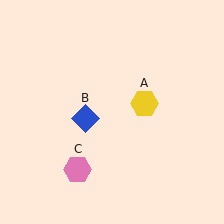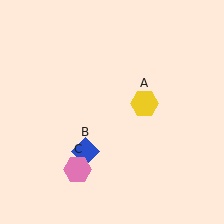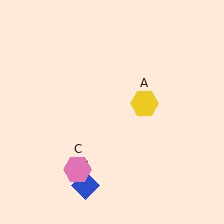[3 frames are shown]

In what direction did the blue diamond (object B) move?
The blue diamond (object B) moved down.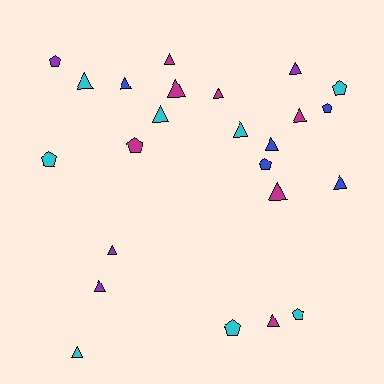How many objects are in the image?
There are 24 objects.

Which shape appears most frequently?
Triangle, with 16 objects.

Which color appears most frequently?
Cyan, with 8 objects.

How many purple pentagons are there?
There is 1 purple pentagon.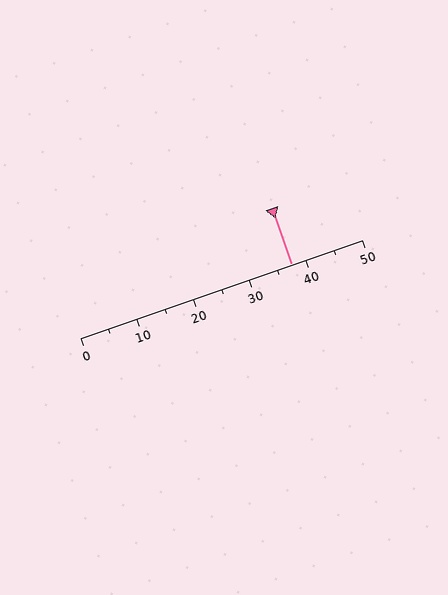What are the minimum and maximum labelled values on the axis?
The axis runs from 0 to 50.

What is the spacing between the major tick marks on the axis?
The major ticks are spaced 10 apart.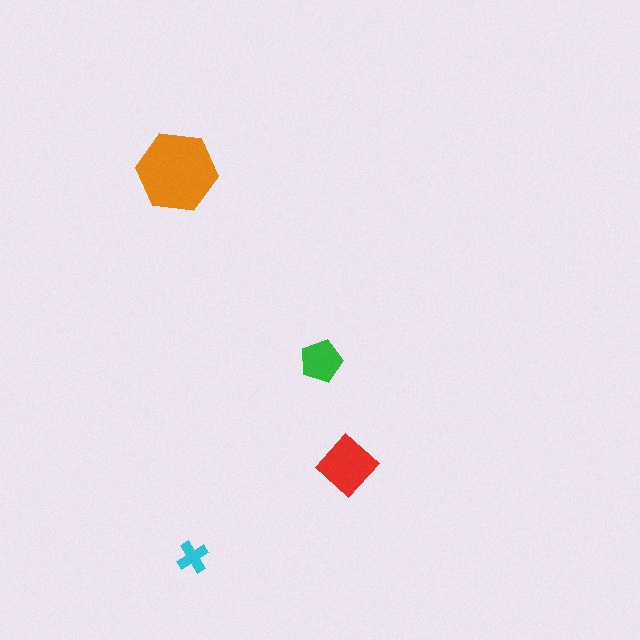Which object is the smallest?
The cyan cross.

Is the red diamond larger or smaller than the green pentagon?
Larger.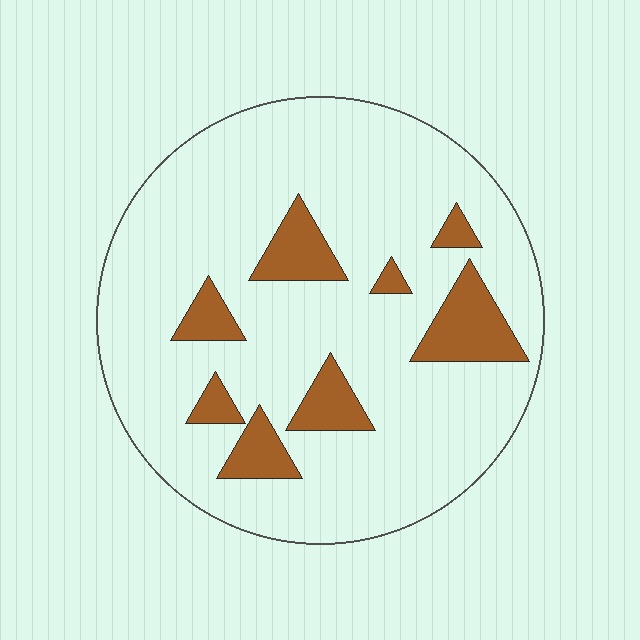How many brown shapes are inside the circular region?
8.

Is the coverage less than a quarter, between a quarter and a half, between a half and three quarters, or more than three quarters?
Less than a quarter.